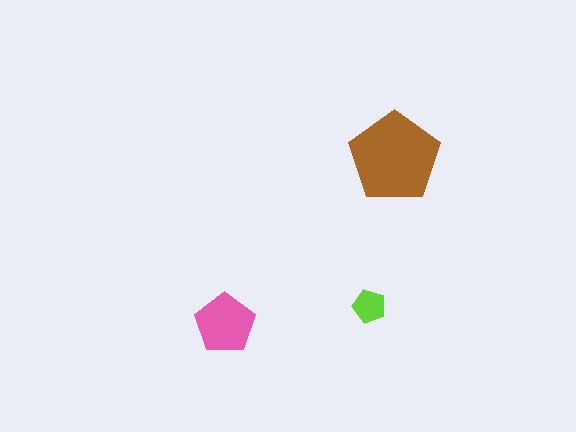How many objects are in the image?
There are 3 objects in the image.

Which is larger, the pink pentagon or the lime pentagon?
The pink one.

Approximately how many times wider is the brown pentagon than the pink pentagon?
About 1.5 times wider.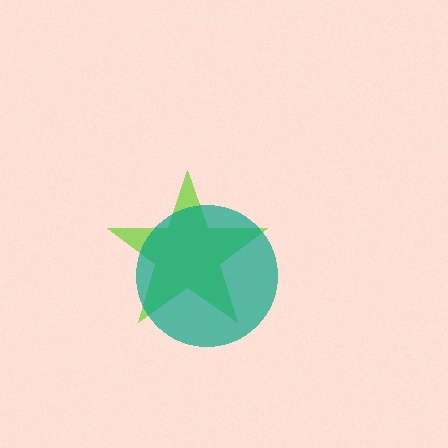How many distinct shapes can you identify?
There are 2 distinct shapes: a lime star, a teal circle.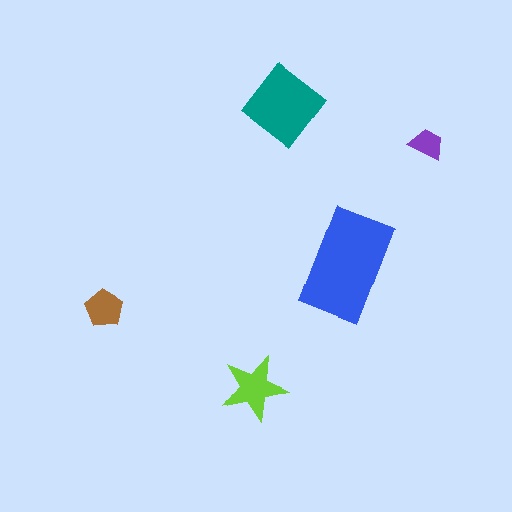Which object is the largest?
The blue rectangle.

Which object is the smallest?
The purple trapezoid.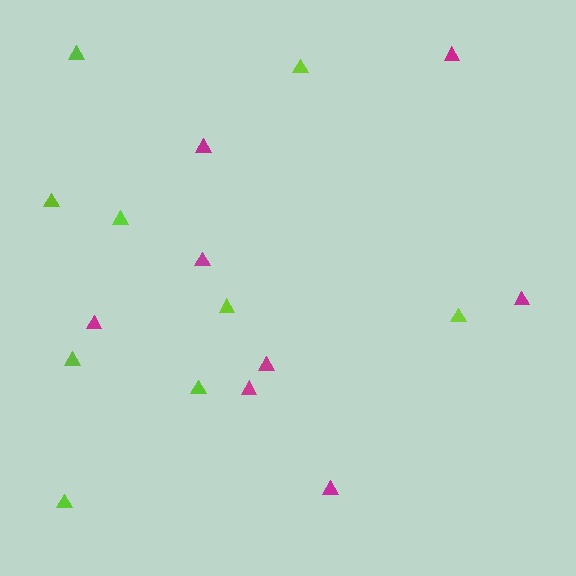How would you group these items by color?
There are 2 groups: one group of lime triangles (9) and one group of magenta triangles (8).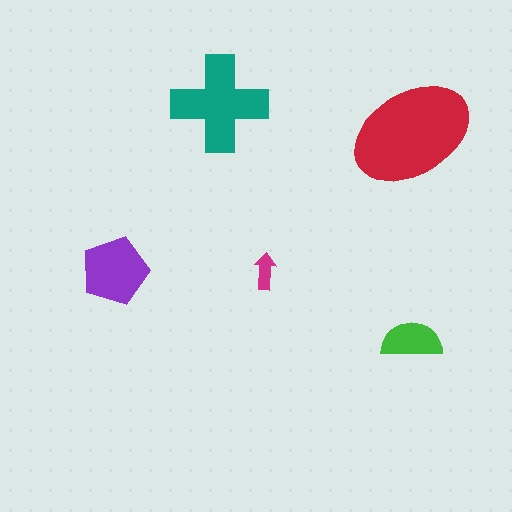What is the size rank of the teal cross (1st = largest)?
2nd.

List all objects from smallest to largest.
The magenta arrow, the green semicircle, the purple pentagon, the teal cross, the red ellipse.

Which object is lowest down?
The green semicircle is bottommost.